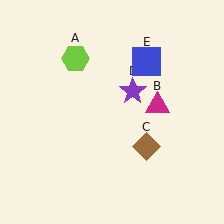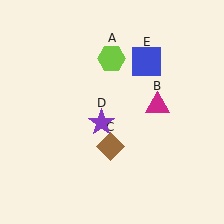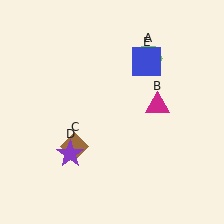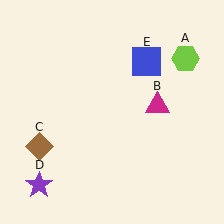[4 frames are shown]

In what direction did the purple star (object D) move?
The purple star (object D) moved down and to the left.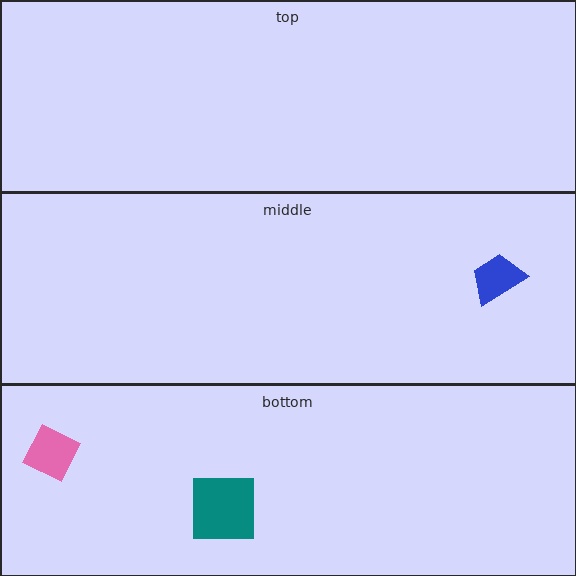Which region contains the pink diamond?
The bottom region.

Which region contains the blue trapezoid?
The middle region.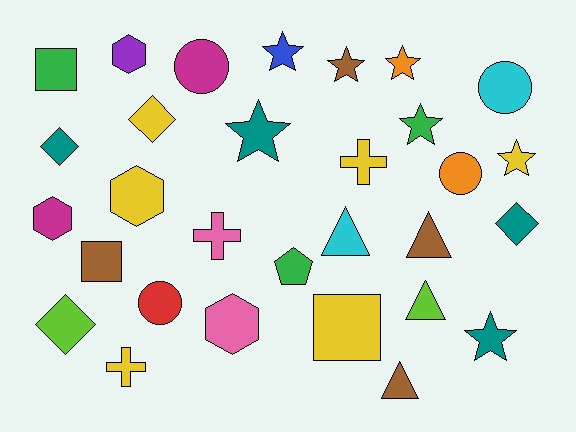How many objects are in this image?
There are 30 objects.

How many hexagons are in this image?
There are 4 hexagons.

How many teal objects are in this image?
There are 4 teal objects.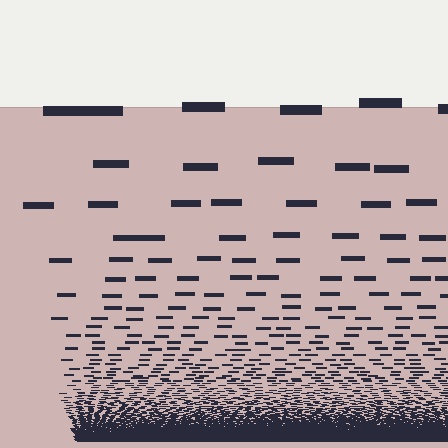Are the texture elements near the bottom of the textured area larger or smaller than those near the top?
Smaller. The gradient is inverted — elements near the bottom are smaller and denser.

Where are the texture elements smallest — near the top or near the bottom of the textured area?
Near the bottom.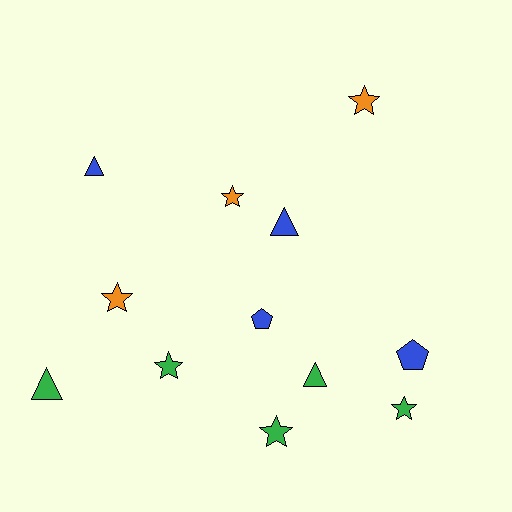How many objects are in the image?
There are 12 objects.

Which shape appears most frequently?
Star, with 6 objects.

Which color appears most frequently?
Green, with 5 objects.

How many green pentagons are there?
There are no green pentagons.